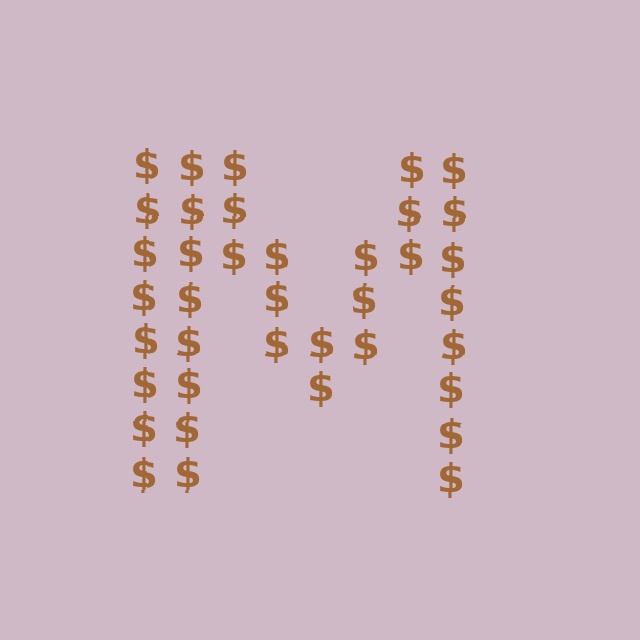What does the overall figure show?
The overall figure shows the letter M.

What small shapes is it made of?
It is made of small dollar signs.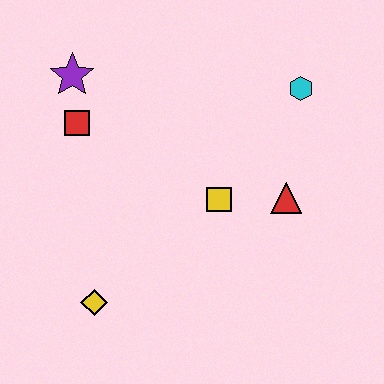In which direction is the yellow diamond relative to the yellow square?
The yellow diamond is to the left of the yellow square.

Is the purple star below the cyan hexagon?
No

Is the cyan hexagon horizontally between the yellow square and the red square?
No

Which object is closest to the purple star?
The red square is closest to the purple star.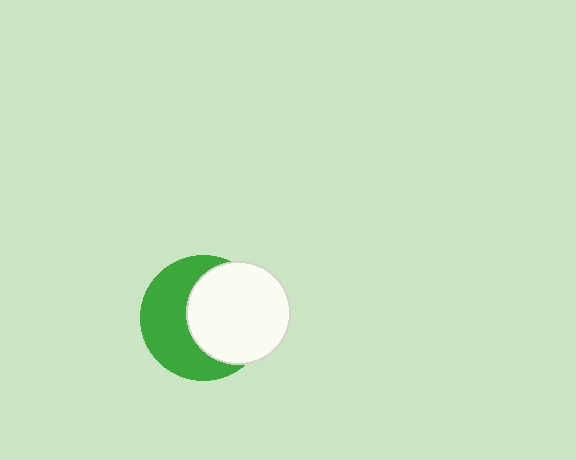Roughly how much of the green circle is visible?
About half of it is visible (roughly 49%).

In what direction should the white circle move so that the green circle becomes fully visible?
The white circle should move right. That is the shortest direction to clear the overlap and leave the green circle fully visible.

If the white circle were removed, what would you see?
You would see the complete green circle.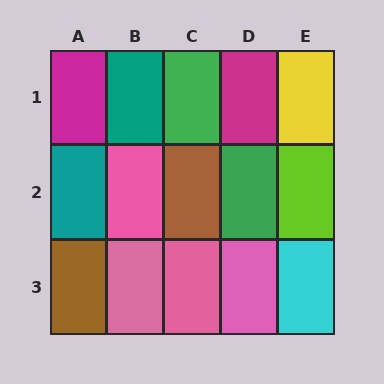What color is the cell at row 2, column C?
Brown.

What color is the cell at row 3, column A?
Brown.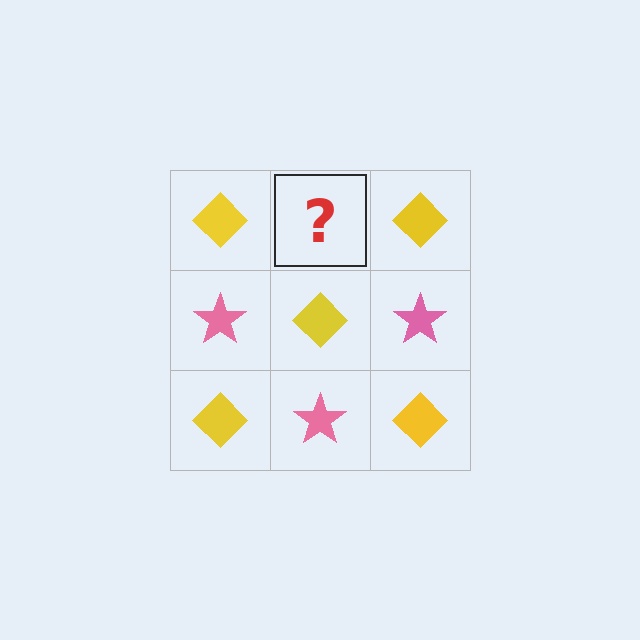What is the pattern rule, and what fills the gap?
The rule is that it alternates yellow diamond and pink star in a checkerboard pattern. The gap should be filled with a pink star.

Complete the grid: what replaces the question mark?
The question mark should be replaced with a pink star.